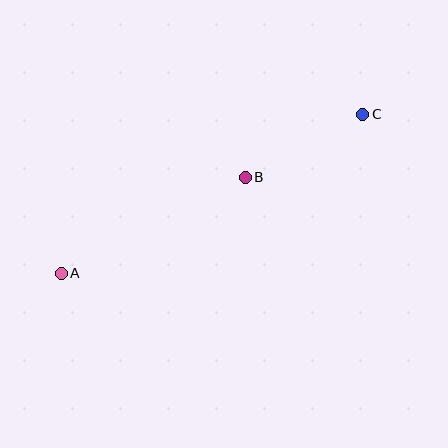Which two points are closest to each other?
Points B and C are closest to each other.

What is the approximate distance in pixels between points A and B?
The distance between A and B is approximately 208 pixels.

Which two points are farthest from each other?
Points A and C are farthest from each other.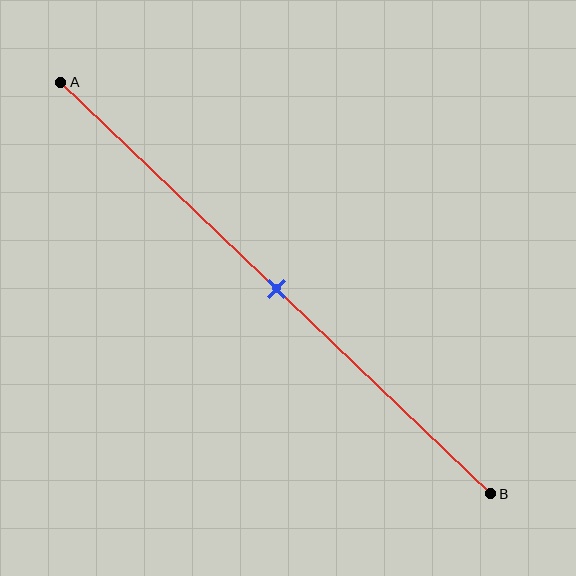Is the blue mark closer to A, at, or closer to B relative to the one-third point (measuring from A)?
The blue mark is closer to point B than the one-third point of segment AB.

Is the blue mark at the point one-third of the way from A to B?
No, the mark is at about 50% from A, not at the 33% one-third point.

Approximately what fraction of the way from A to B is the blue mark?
The blue mark is approximately 50% of the way from A to B.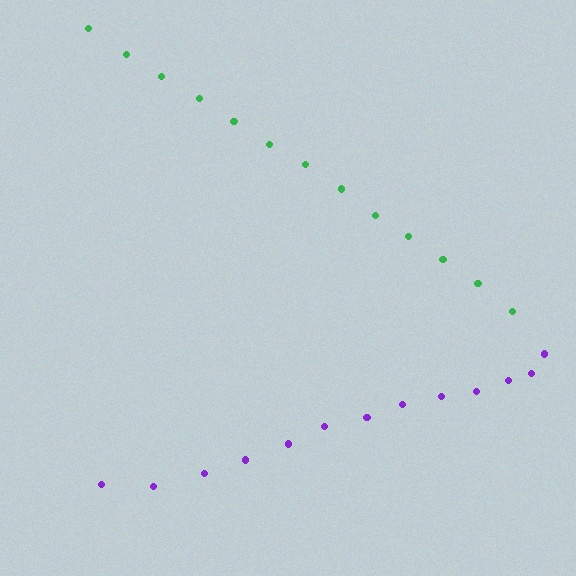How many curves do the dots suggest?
There are 2 distinct paths.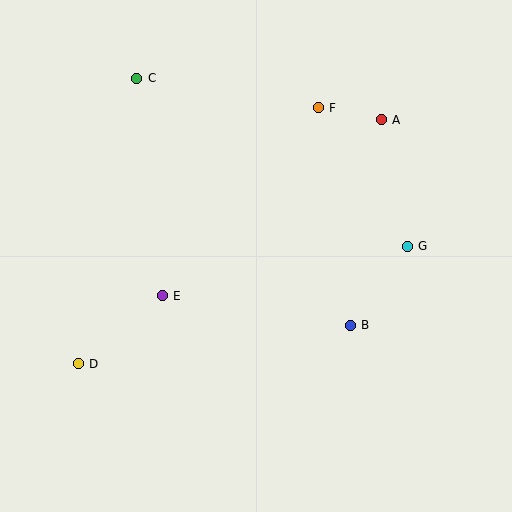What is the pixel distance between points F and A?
The distance between F and A is 64 pixels.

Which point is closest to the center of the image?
Point E at (162, 296) is closest to the center.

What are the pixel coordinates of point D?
Point D is at (78, 364).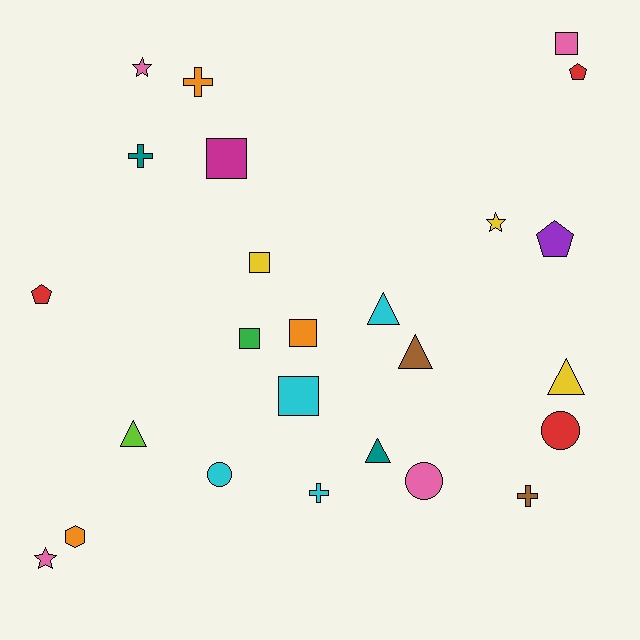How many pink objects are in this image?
There are 4 pink objects.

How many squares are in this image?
There are 6 squares.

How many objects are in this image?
There are 25 objects.